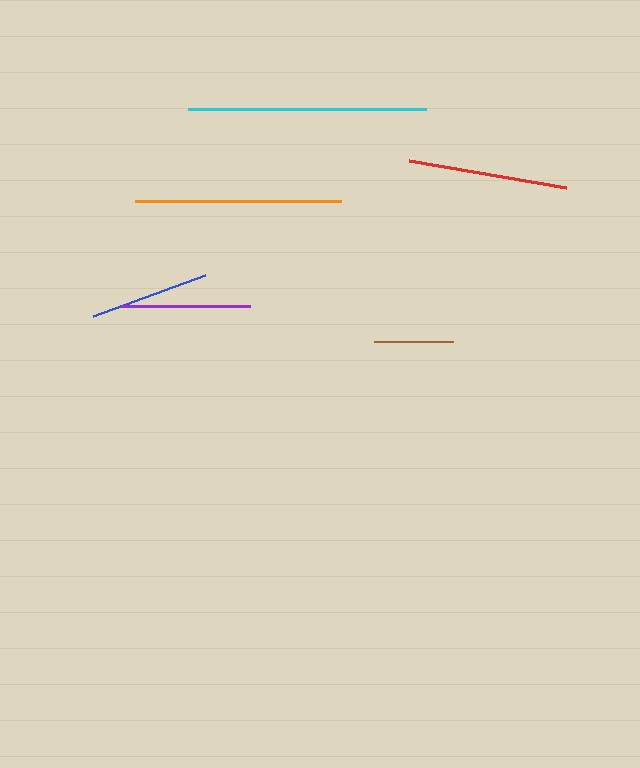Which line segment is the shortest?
The brown line is the shortest at approximately 79 pixels.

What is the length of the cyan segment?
The cyan segment is approximately 238 pixels long.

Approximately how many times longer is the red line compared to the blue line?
The red line is approximately 1.3 times the length of the blue line.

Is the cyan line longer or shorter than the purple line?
The cyan line is longer than the purple line.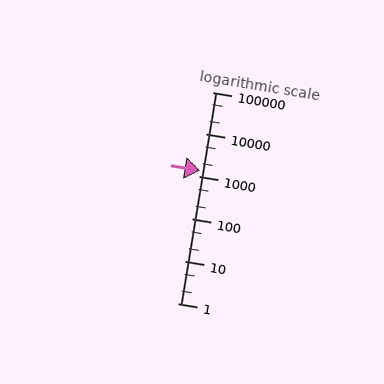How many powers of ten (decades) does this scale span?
The scale spans 5 decades, from 1 to 100000.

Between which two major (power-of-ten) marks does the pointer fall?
The pointer is between 1000 and 10000.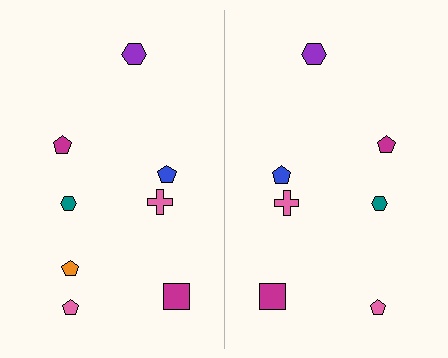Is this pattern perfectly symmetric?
No, the pattern is not perfectly symmetric. A orange pentagon is missing from the right side.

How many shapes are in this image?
There are 15 shapes in this image.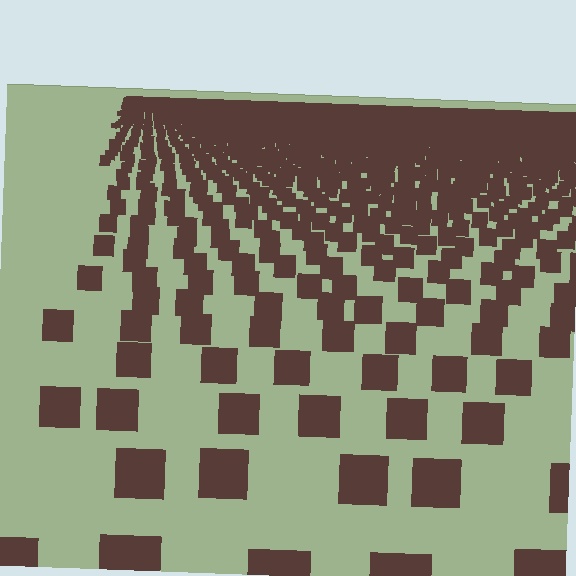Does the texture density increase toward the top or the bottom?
Density increases toward the top.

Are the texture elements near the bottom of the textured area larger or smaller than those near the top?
Larger. Near the bottom, elements are closer to the viewer and appear at a bigger on-screen size.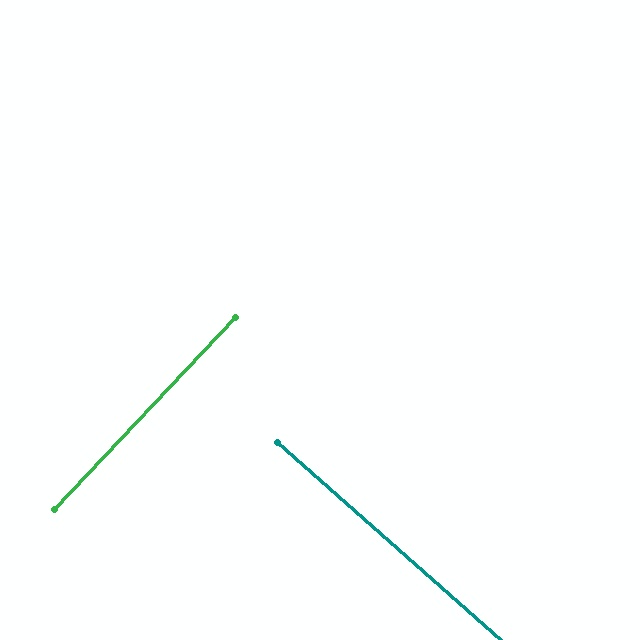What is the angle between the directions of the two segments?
Approximately 88 degrees.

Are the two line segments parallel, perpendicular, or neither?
Perpendicular — they meet at approximately 88°.